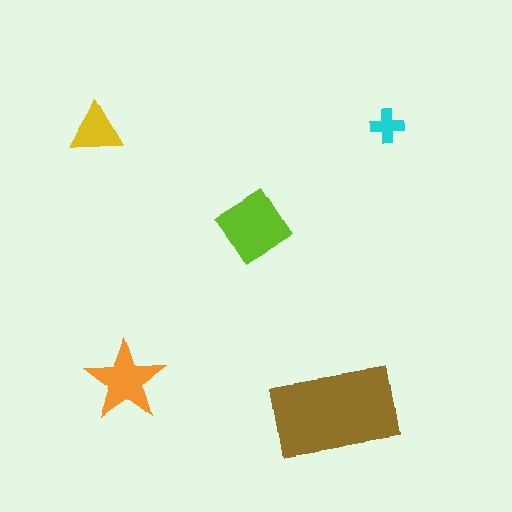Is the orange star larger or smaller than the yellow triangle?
Larger.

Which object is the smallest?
The cyan cross.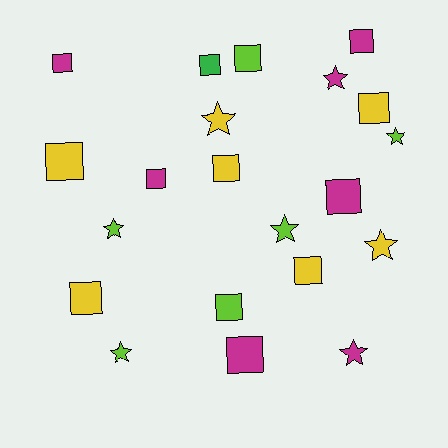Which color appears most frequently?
Yellow, with 7 objects.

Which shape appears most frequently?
Square, with 13 objects.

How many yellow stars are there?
There are 2 yellow stars.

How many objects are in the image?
There are 21 objects.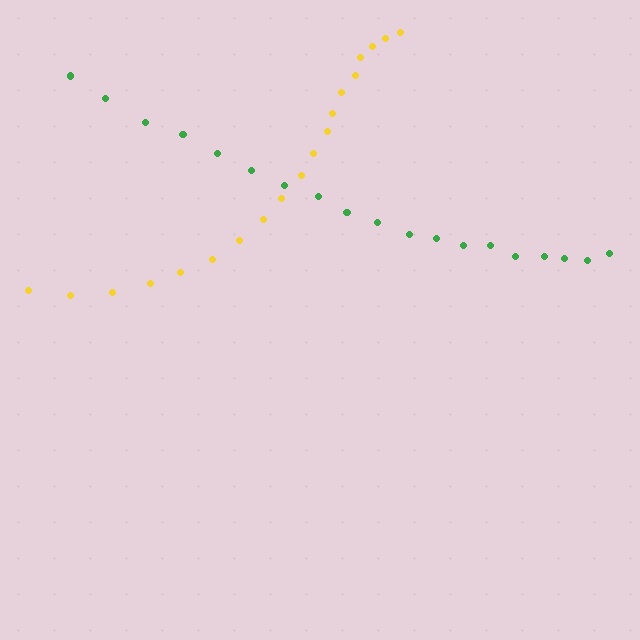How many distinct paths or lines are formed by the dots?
There are 2 distinct paths.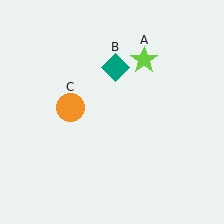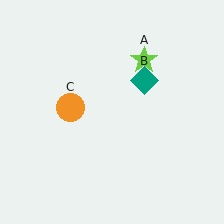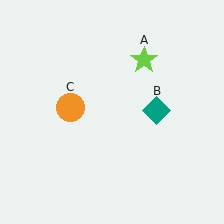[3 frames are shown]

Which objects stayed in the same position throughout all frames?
Lime star (object A) and orange circle (object C) remained stationary.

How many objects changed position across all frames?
1 object changed position: teal diamond (object B).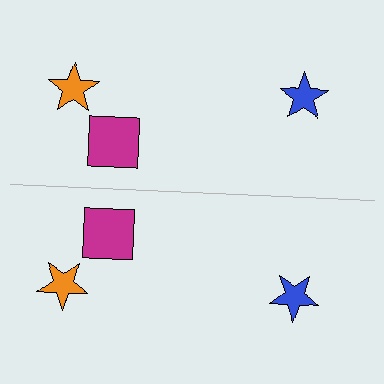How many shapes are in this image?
There are 6 shapes in this image.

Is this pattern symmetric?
Yes, this pattern has bilateral (reflection) symmetry.